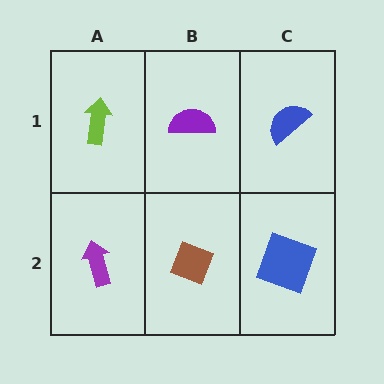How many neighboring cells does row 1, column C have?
2.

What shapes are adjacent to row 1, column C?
A blue square (row 2, column C), a purple semicircle (row 1, column B).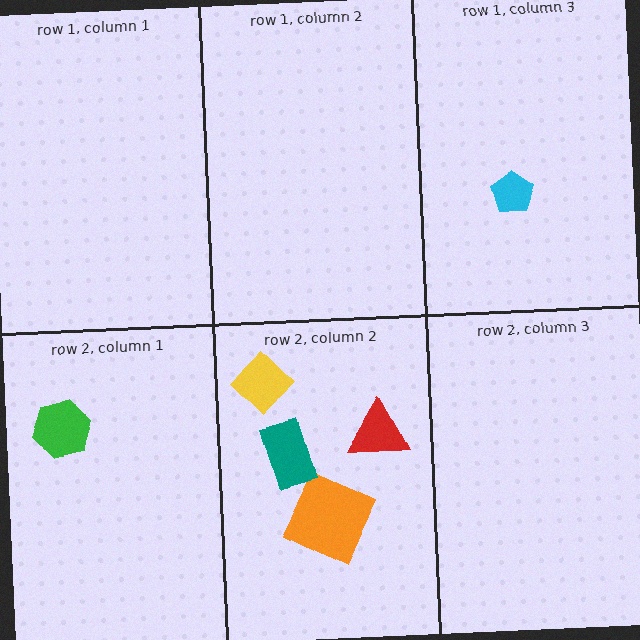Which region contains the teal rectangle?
The row 2, column 2 region.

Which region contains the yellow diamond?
The row 2, column 2 region.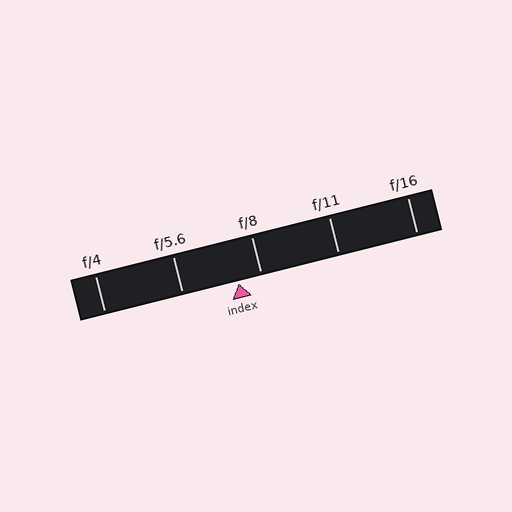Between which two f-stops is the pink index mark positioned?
The index mark is between f/5.6 and f/8.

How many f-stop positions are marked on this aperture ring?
There are 5 f-stop positions marked.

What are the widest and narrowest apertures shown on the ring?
The widest aperture shown is f/4 and the narrowest is f/16.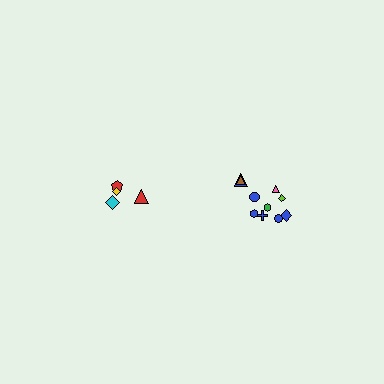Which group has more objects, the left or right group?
The right group.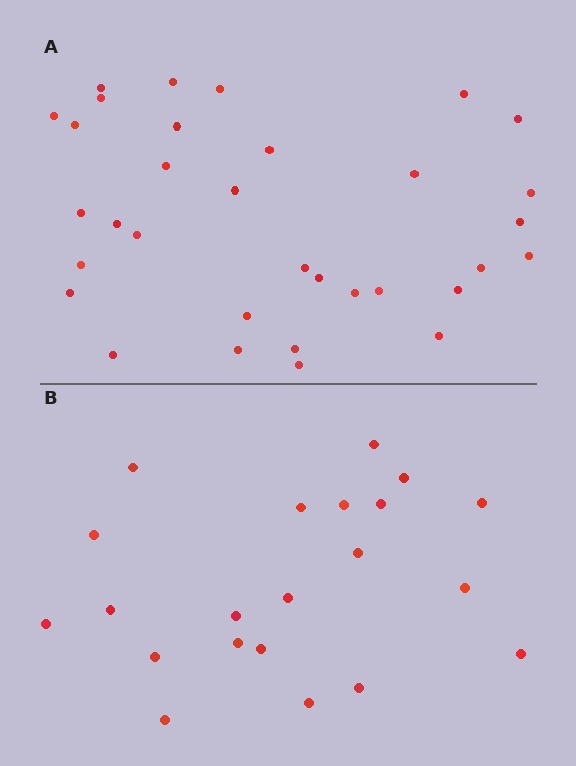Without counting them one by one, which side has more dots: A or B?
Region A (the top region) has more dots.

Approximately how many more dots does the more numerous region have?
Region A has roughly 12 or so more dots than region B.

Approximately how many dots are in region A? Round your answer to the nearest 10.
About 30 dots. (The exact count is 33, which rounds to 30.)